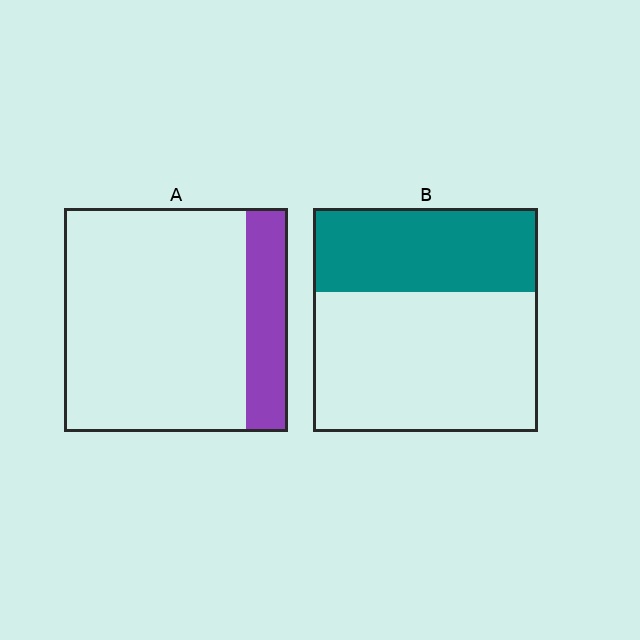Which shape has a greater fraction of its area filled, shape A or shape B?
Shape B.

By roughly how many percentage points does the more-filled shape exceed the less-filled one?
By roughly 20 percentage points (B over A).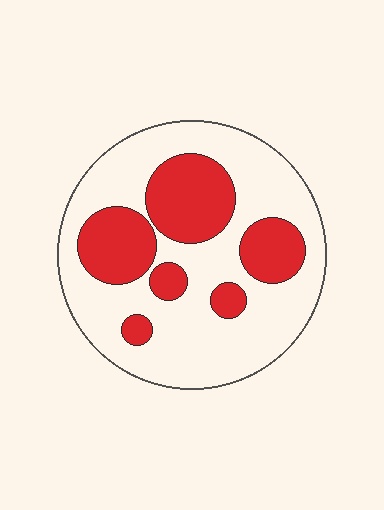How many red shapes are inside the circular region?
6.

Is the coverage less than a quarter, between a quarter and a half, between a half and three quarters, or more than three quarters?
Between a quarter and a half.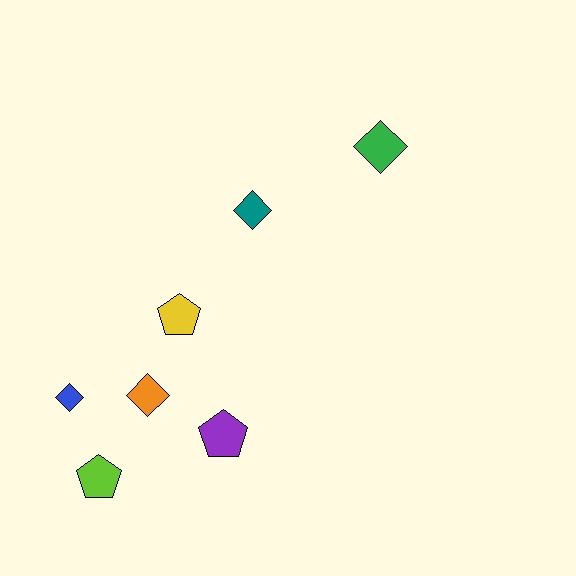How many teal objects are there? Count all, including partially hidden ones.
There is 1 teal object.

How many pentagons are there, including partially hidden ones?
There are 3 pentagons.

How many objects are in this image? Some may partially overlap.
There are 7 objects.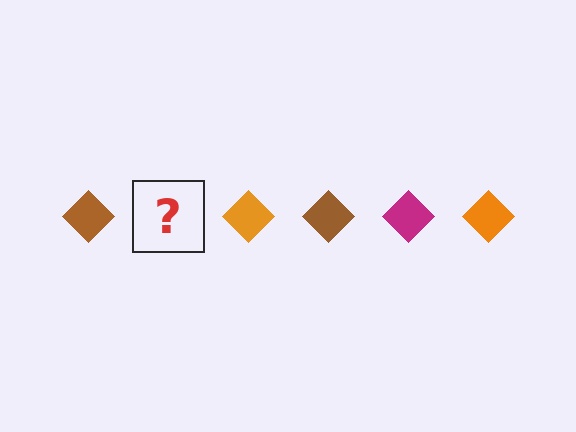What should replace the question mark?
The question mark should be replaced with a magenta diamond.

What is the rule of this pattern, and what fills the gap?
The rule is that the pattern cycles through brown, magenta, orange diamonds. The gap should be filled with a magenta diamond.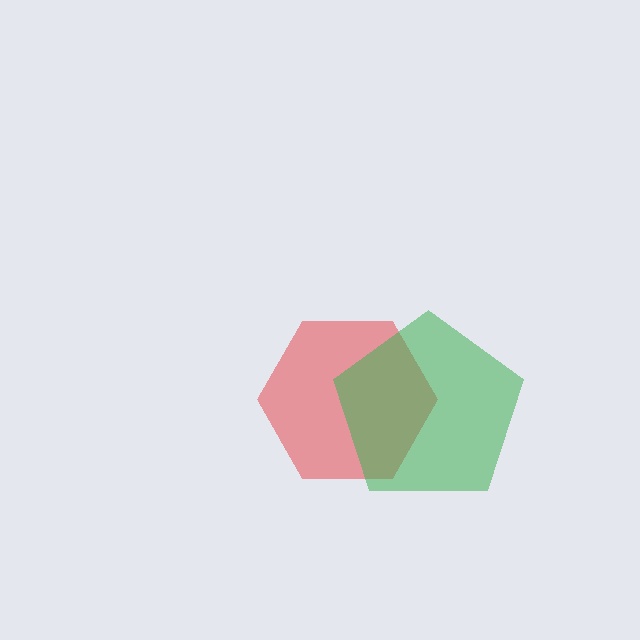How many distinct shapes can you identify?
There are 2 distinct shapes: a red hexagon, a green pentagon.